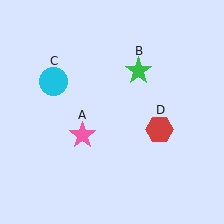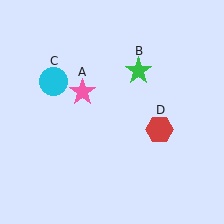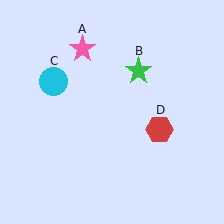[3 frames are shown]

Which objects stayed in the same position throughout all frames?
Green star (object B) and cyan circle (object C) and red hexagon (object D) remained stationary.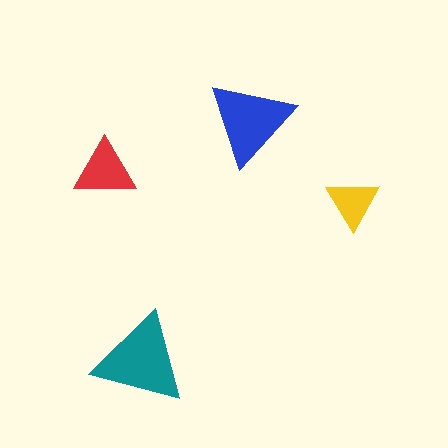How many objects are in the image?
There are 4 objects in the image.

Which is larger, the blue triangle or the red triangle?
The blue one.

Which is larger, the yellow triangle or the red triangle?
The red one.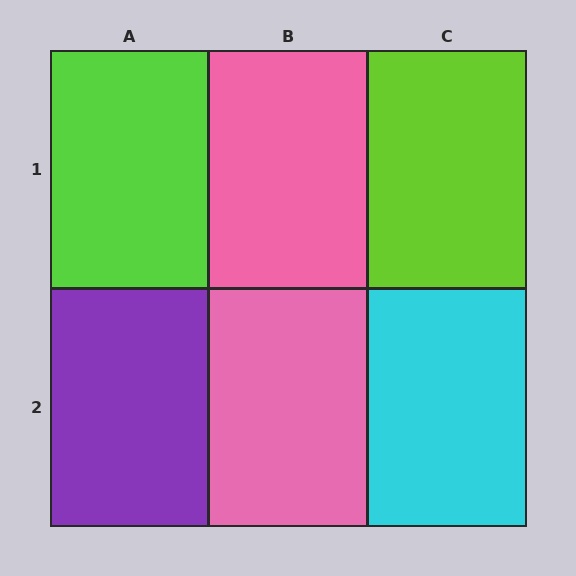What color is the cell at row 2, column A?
Purple.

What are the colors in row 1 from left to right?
Lime, pink, lime.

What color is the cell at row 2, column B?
Pink.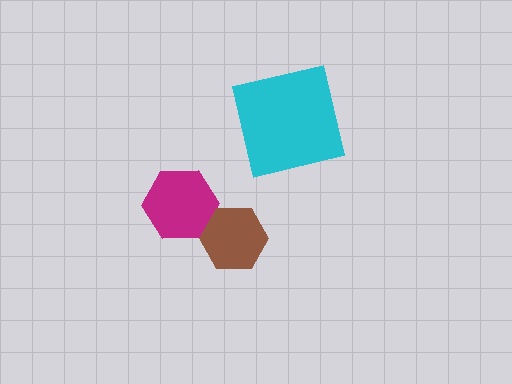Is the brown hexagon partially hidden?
No, no other shape covers it.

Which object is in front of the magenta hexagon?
The brown hexagon is in front of the magenta hexagon.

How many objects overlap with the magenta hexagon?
1 object overlaps with the magenta hexagon.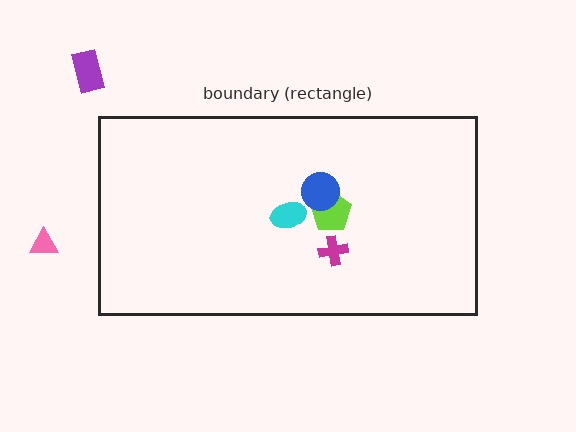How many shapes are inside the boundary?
4 inside, 2 outside.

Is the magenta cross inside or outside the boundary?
Inside.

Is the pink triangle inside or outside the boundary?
Outside.